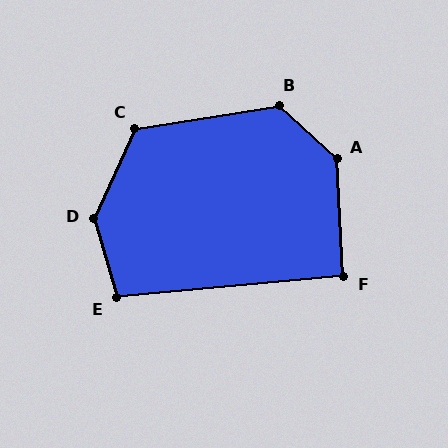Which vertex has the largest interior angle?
D, at approximately 139 degrees.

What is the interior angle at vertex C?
Approximately 124 degrees (obtuse).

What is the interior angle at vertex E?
Approximately 101 degrees (obtuse).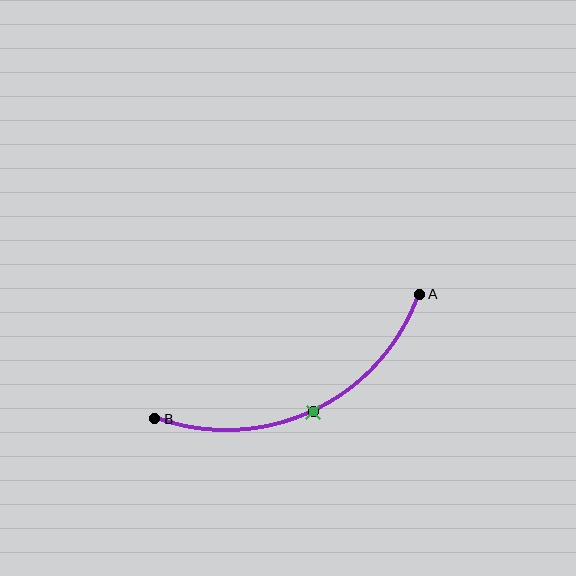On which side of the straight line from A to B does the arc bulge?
The arc bulges below the straight line connecting A and B.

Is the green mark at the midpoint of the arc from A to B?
Yes. The green mark lies on the arc at equal arc-length from both A and B — it is the arc midpoint.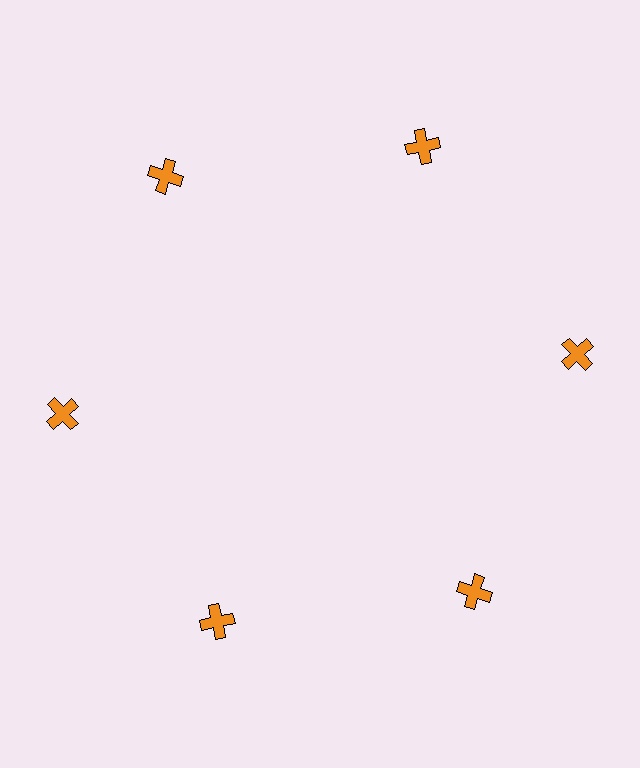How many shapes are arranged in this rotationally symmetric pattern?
There are 6 shapes, arranged in 6 groups of 1.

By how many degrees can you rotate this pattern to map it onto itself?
The pattern maps onto itself every 60 degrees of rotation.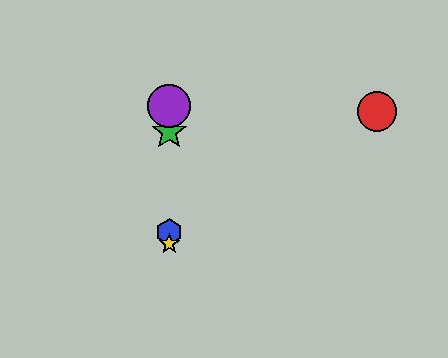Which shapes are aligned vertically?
The blue hexagon, the green star, the yellow star, the purple circle are aligned vertically.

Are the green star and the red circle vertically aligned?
No, the green star is at x≈169 and the red circle is at x≈377.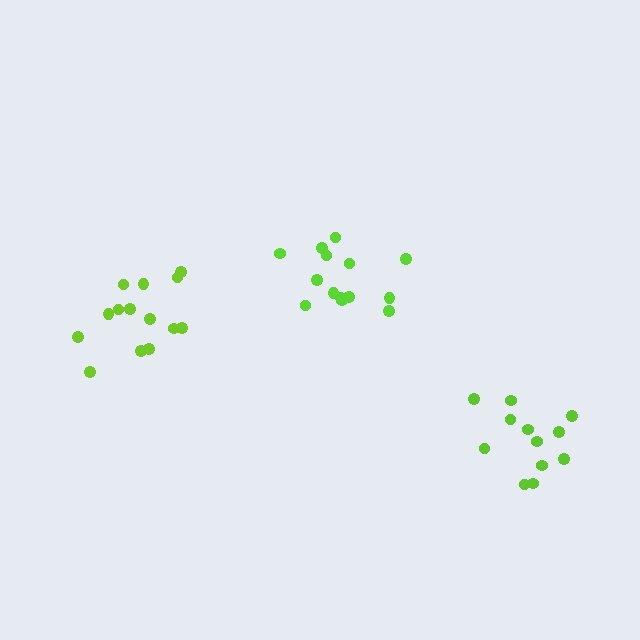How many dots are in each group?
Group 1: 14 dots, Group 2: 14 dots, Group 3: 12 dots (40 total).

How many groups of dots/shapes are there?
There are 3 groups.